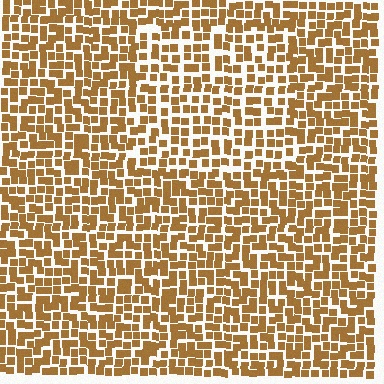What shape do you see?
I see a rectangle.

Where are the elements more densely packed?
The elements are more densely packed outside the rectangle boundary.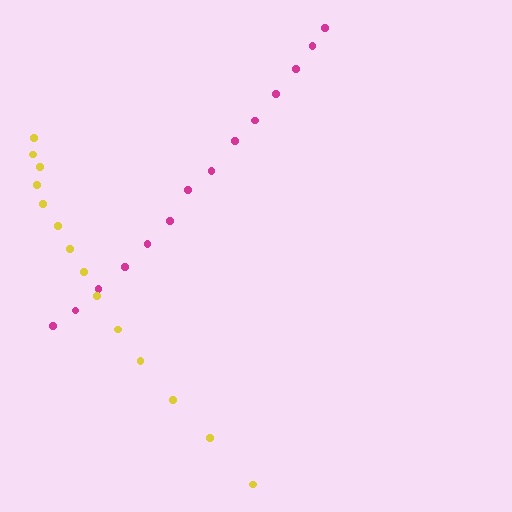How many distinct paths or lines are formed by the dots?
There are 2 distinct paths.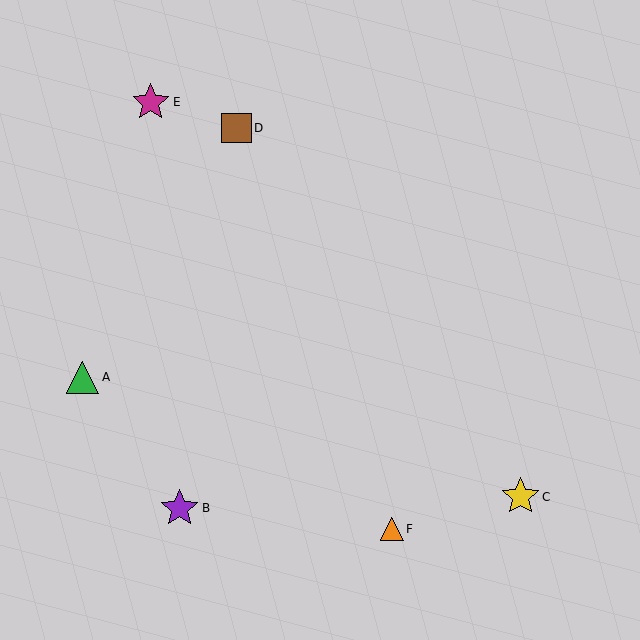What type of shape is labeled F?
Shape F is an orange triangle.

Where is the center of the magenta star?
The center of the magenta star is at (151, 102).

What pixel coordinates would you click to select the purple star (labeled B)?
Click at (180, 508) to select the purple star B.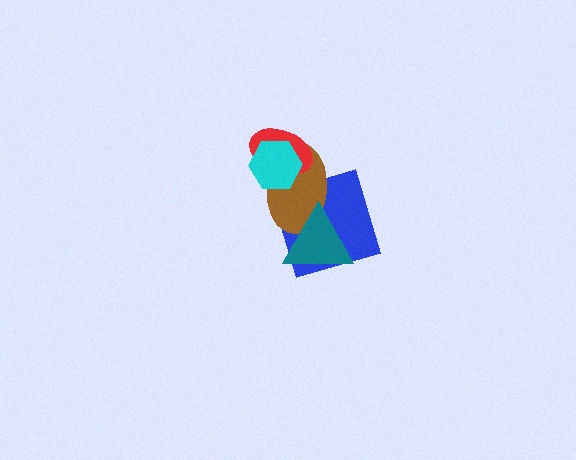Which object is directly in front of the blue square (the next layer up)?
The brown ellipse is directly in front of the blue square.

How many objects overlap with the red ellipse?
2 objects overlap with the red ellipse.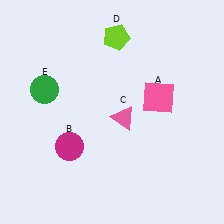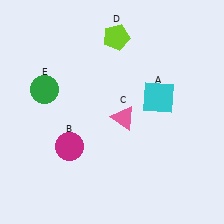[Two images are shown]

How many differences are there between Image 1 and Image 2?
There is 1 difference between the two images.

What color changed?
The square (A) changed from pink in Image 1 to cyan in Image 2.